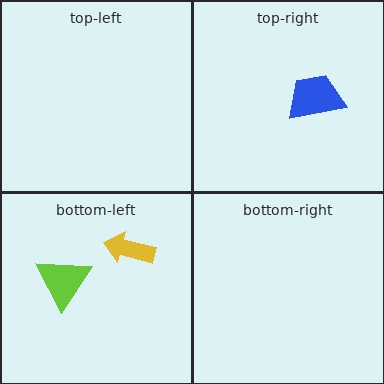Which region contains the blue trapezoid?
The top-right region.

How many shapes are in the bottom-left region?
2.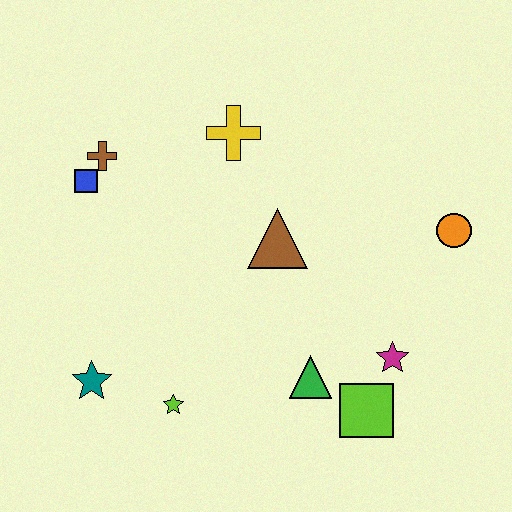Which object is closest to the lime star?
The teal star is closest to the lime star.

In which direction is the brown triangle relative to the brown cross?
The brown triangle is to the right of the brown cross.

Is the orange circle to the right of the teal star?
Yes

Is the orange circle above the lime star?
Yes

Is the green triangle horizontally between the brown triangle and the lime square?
Yes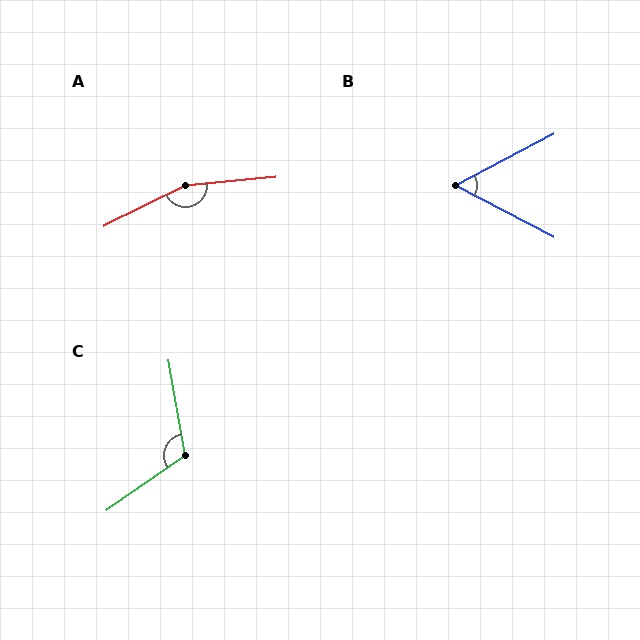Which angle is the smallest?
B, at approximately 55 degrees.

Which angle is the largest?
A, at approximately 159 degrees.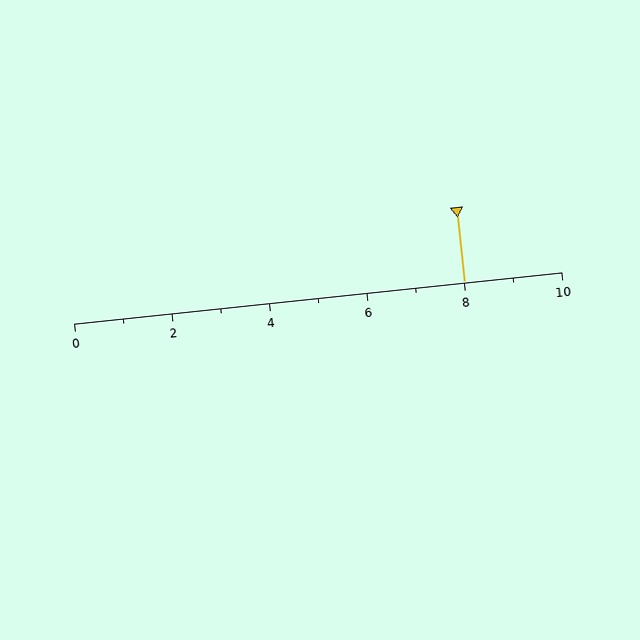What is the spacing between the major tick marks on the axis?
The major ticks are spaced 2 apart.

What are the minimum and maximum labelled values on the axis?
The axis runs from 0 to 10.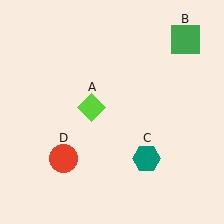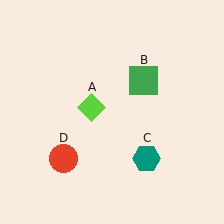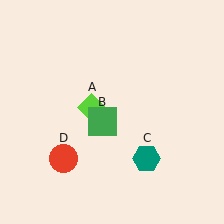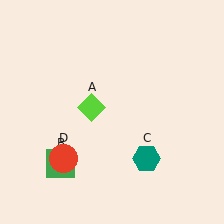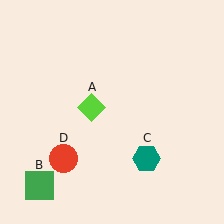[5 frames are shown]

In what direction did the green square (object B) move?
The green square (object B) moved down and to the left.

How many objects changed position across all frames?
1 object changed position: green square (object B).